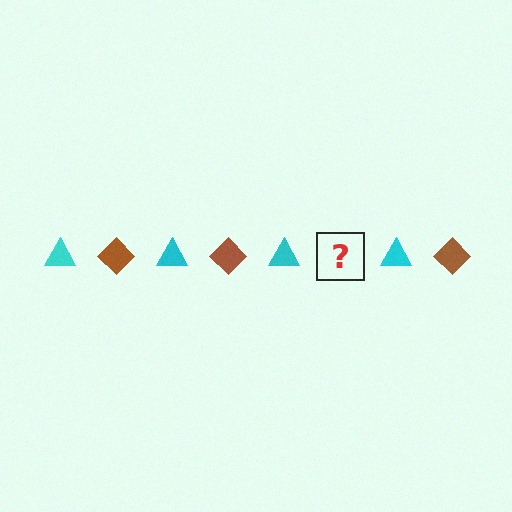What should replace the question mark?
The question mark should be replaced with a brown diamond.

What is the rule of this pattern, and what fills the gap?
The rule is that the pattern alternates between cyan triangle and brown diamond. The gap should be filled with a brown diamond.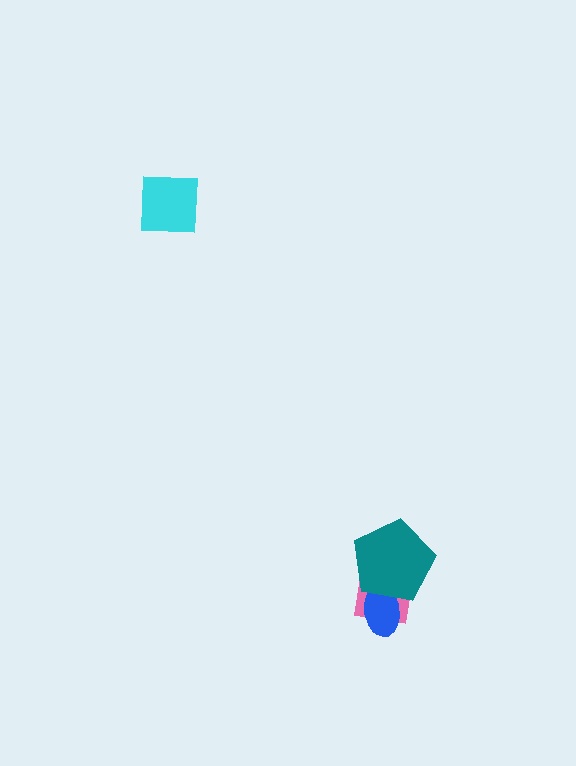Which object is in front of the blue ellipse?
The teal pentagon is in front of the blue ellipse.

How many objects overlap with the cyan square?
0 objects overlap with the cyan square.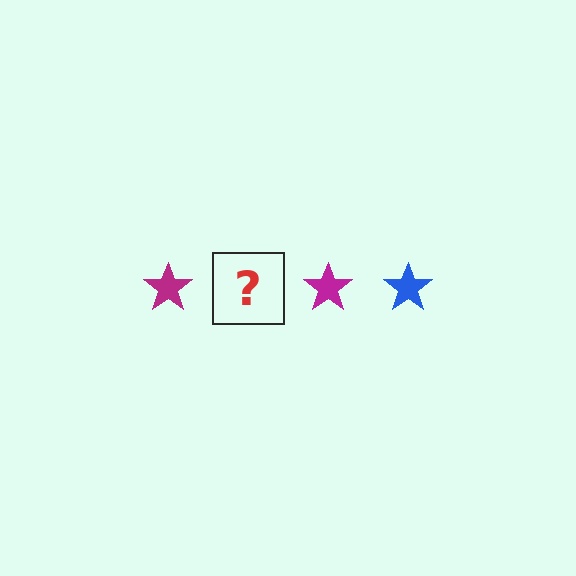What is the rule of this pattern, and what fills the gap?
The rule is that the pattern cycles through magenta, blue stars. The gap should be filled with a blue star.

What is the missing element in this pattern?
The missing element is a blue star.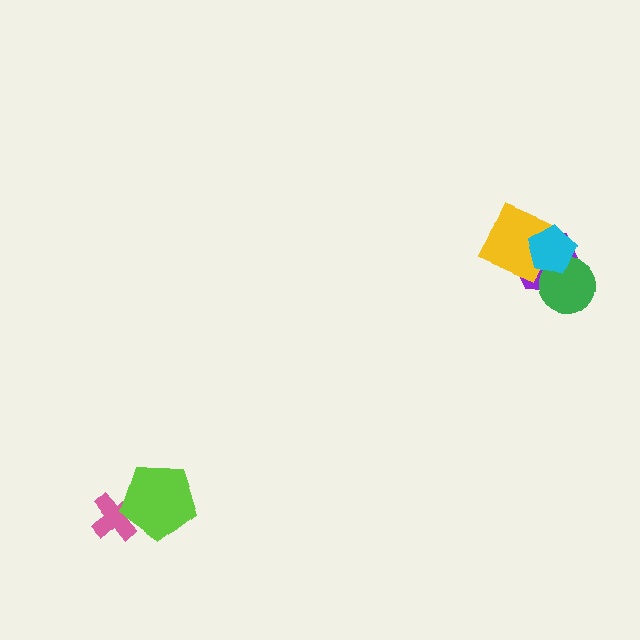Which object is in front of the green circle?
The cyan pentagon is in front of the green circle.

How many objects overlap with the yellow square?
2 objects overlap with the yellow square.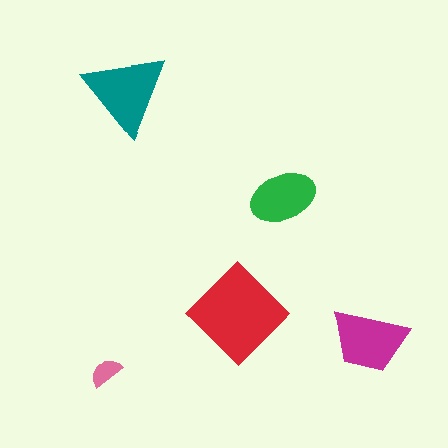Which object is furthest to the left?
The pink semicircle is leftmost.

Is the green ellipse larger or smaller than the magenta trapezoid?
Smaller.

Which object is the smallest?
The pink semicircle.